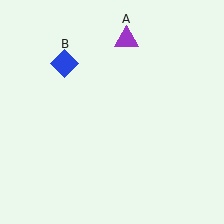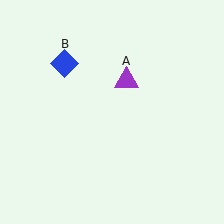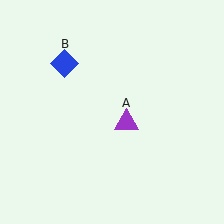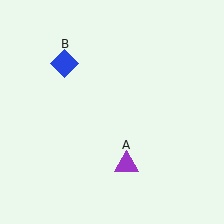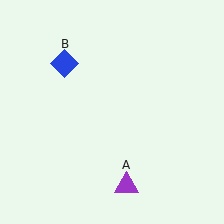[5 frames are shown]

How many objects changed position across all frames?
1 object changed position: purple triangle (object A).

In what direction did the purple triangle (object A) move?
The purple triangle (object A) moved down.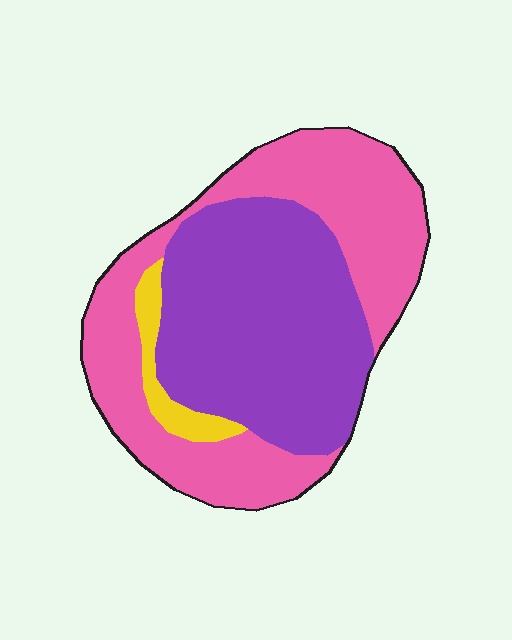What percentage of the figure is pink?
Pink covers roughly 45% of the figure.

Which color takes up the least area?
Yellow, at roughly 5%.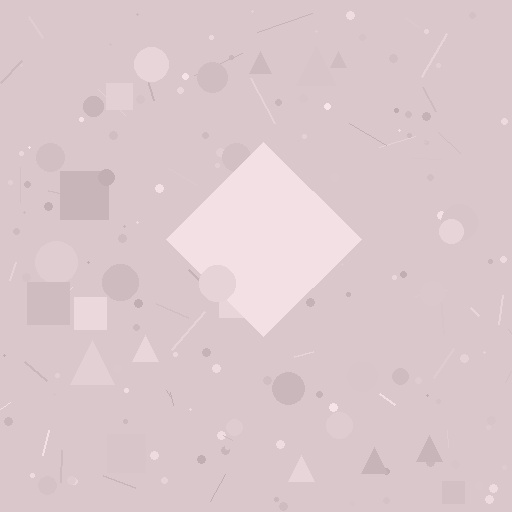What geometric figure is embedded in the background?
A diamond is embedded in the background.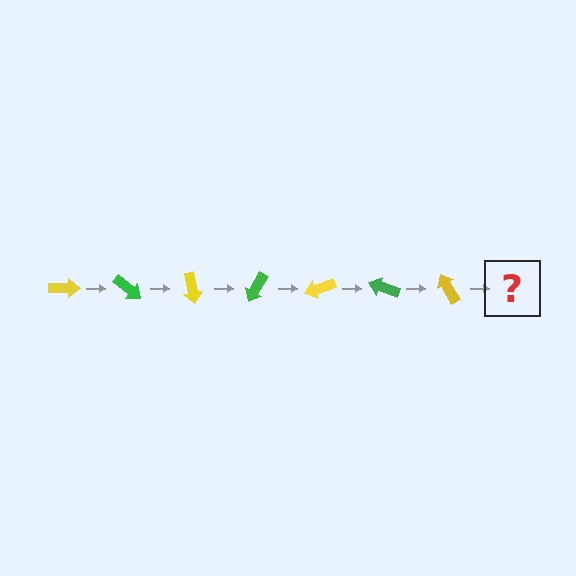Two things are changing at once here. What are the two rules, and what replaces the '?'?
The two rules are that it rotates 40 degrees each step and the color cycles through yellow and green. The '?' should be a green arrow, rotated 280 degrees from the start.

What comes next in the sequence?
The next element should be a green arrow, rotated 280 degrees from the start.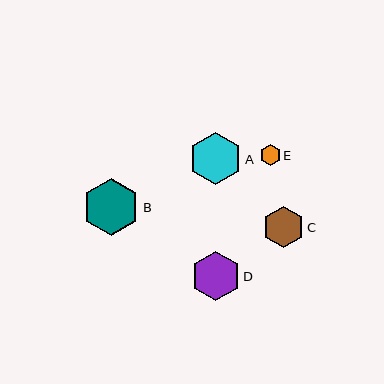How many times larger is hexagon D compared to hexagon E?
Hexagon D is approximately 2.4 times the size of hexagon E.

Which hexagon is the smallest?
Hexagon E is the smallest with a size of approximately 21 pixels.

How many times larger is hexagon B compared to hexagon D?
Hexagon B is approximately 1.2 times the size of hexagon D.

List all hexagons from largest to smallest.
From largest to smallest: B, A, D, C, E.